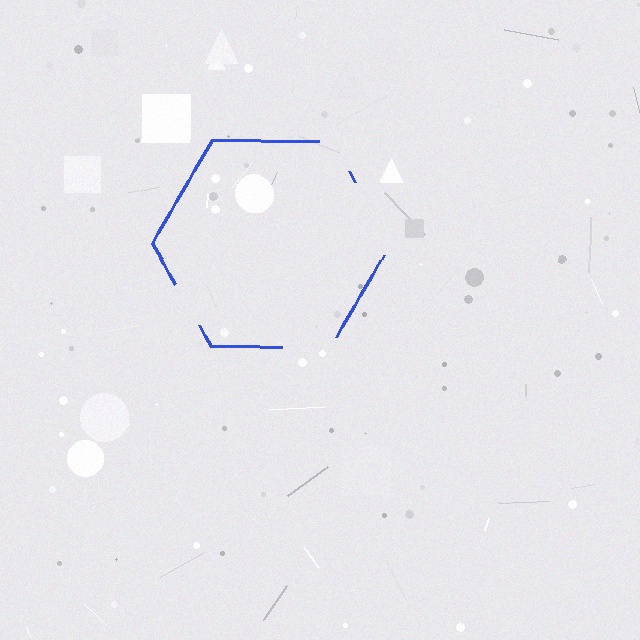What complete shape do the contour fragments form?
The contour fragments form a hexagon.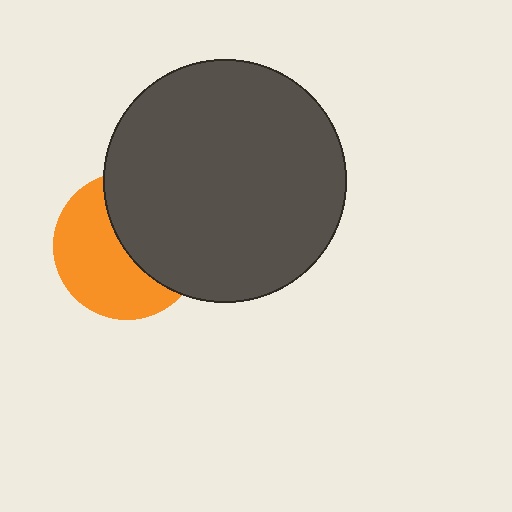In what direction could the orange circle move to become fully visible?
The orange circle could move left. That would shift it out from behind the dark gray circle entirely.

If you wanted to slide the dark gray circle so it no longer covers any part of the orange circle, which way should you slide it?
Slide it right — that is the most direct way to separate the two shapes.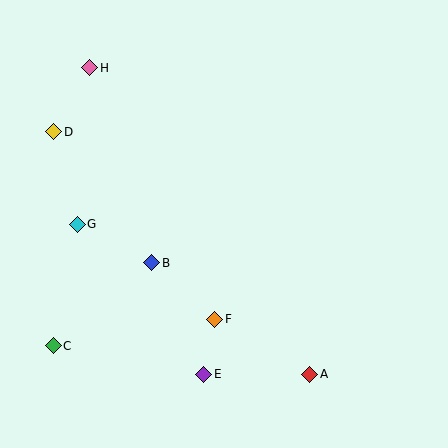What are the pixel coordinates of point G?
Point G is at (77, 224).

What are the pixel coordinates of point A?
Point A is at (310, 374).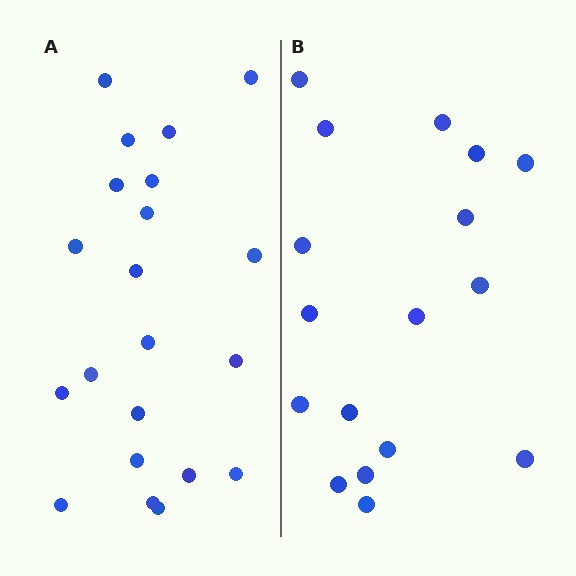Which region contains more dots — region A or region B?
Region A (the left region) has more dots.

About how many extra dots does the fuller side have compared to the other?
Region A has about 4 more dots than region B.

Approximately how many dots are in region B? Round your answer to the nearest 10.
About 20 dots. (The exact count is 17, which rounds to 20.)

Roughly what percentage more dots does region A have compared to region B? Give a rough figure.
About 25% more.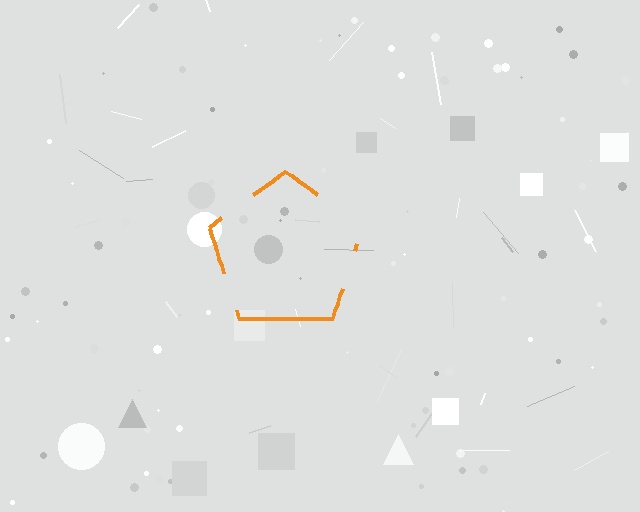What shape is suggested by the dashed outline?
The dashed outline suggests a pentagon.